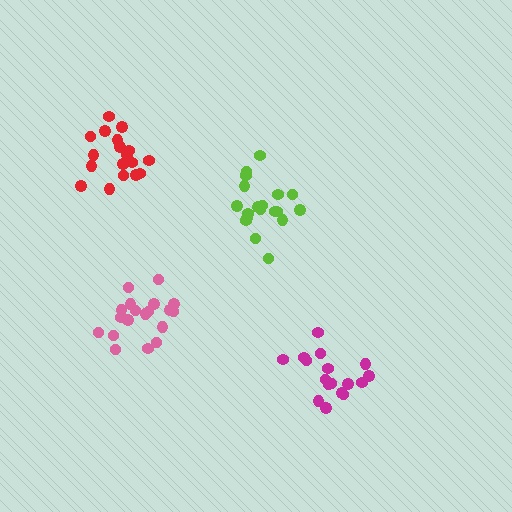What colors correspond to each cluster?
The clusters are colored: red, magenta, pink, lime.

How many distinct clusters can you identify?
There are 4 distinct clusters.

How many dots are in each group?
Group 1: 18 dots, Group 2: 17 dots, Group 3: 19 dots, Group 4: 20 dots (74 total).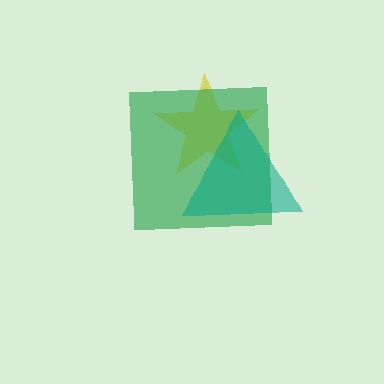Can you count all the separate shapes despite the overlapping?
Yes, there are 3 separate shapes.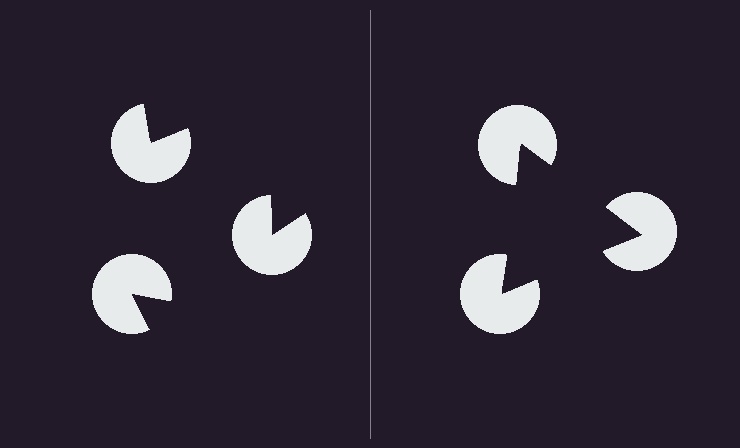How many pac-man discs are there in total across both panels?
6 — 3 on each side.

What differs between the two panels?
The pac-man discs are positioned identically on both sides; only the wedge orientations differ. On the right they align to a triangle; on the left they are misaligned.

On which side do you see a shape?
An illusory triangle appears on the right side. On the left side the wedge cuts are rotated, so no coherent shape forms.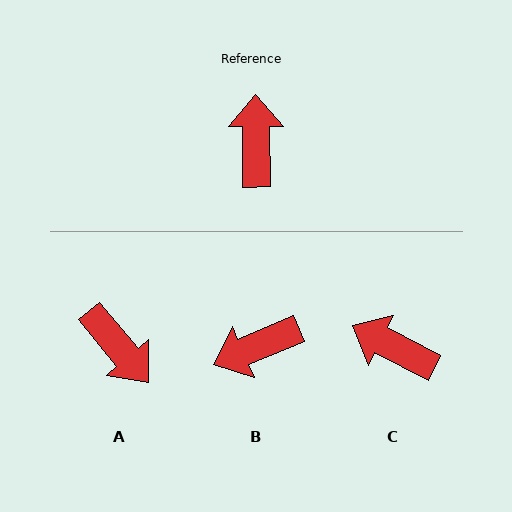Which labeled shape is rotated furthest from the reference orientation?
A, about 140 degrees away.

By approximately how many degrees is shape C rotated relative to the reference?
Approximately 63 degrees counter-clockwise.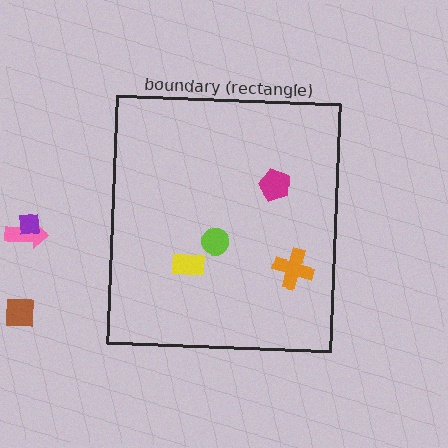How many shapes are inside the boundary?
4 inside, 3 outside.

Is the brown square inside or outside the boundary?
Outside.